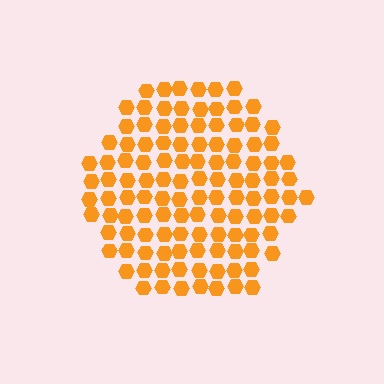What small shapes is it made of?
It is made of small hexagons.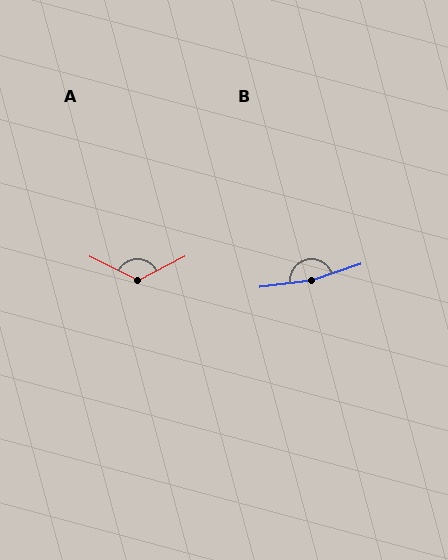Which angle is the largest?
B, at approximately 169 degrees.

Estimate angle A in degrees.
Approximately 126 degrees.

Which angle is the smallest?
A, at approximately 126 degrees.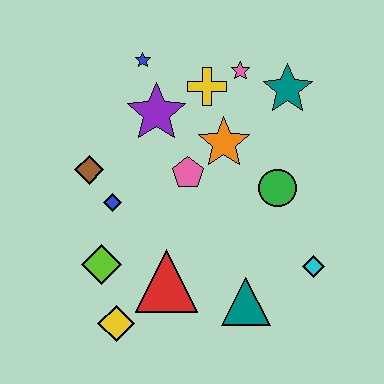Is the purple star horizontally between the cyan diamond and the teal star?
No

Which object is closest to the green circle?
The orange star is closest to the green circle.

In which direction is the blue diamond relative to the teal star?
The blue diamond is to the left of the teal star.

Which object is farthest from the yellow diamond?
The teal star is farthest from the yellow diamond.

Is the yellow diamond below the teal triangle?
Yes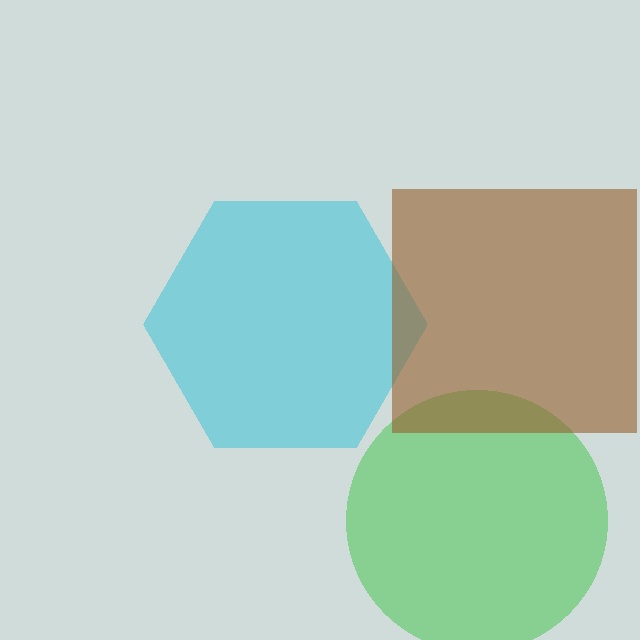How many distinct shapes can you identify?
There are 3 distinct shapes: a cyan hexagon, a green circle, a brown square.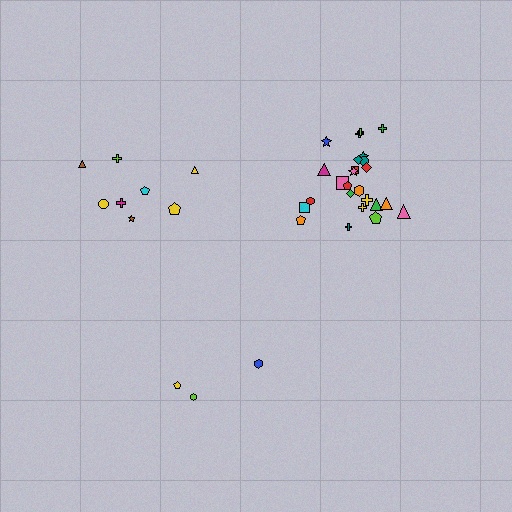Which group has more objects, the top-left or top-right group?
The top-right group.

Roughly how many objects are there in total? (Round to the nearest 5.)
Roughly 35 objects in total.